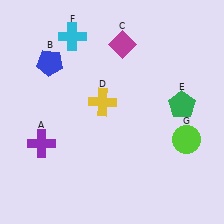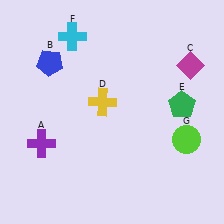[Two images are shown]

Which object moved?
The magenta diamond (C) moved right.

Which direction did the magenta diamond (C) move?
The magenta diamond (C) moved right.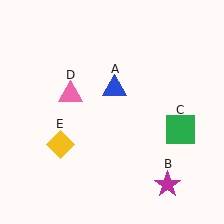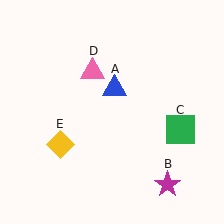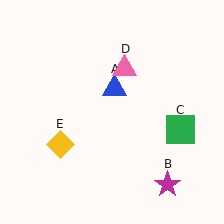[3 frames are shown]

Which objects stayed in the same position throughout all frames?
Blue triangle (object A) and magenta star (object B) and green square (object C) and yellow diamond (object E) remained stationary.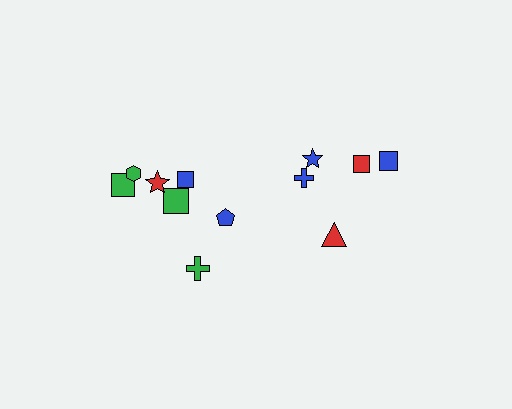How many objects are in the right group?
There are 5 objects.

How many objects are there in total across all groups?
There are 12 objects.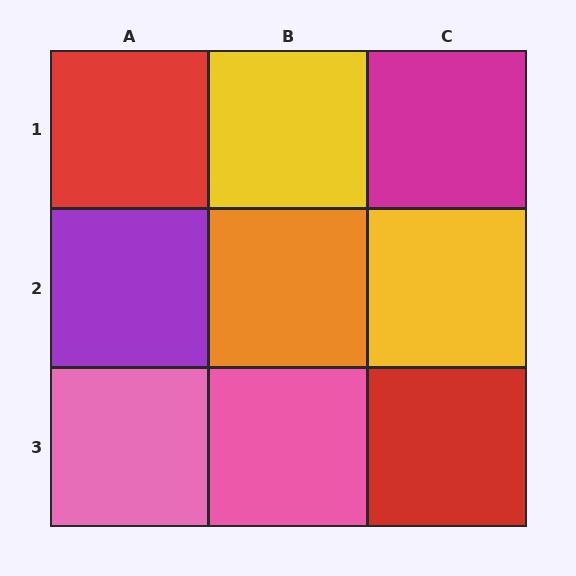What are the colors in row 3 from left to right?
Pink, pink, red.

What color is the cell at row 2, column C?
Yellow.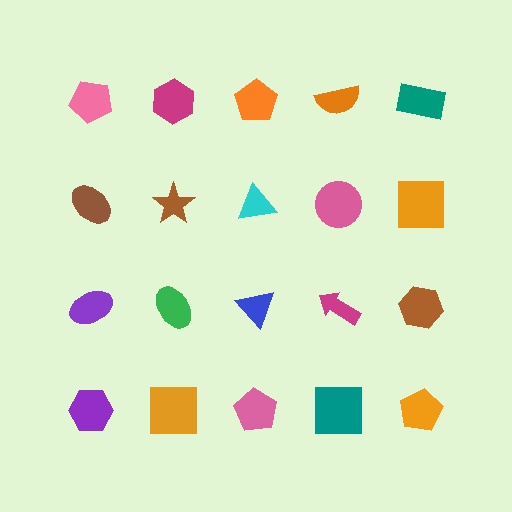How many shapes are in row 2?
5 shapes.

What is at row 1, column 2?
A magenta hexagon.